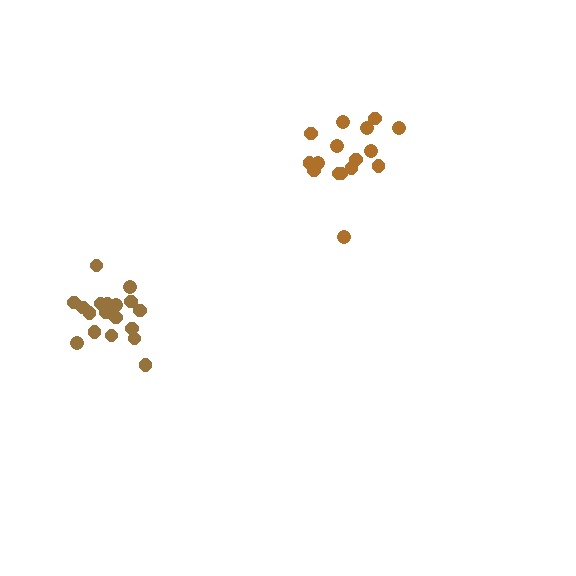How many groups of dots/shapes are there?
There are 2 groups.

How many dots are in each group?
Group 1: 18 dots, Group 2: 16 dots (34 total).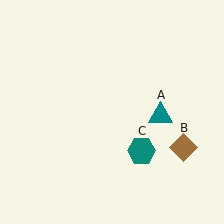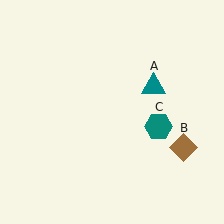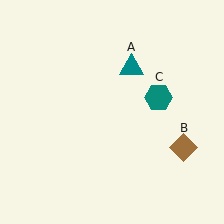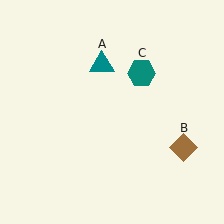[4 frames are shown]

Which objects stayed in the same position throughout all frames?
Brown diamond (object B) remained stationary.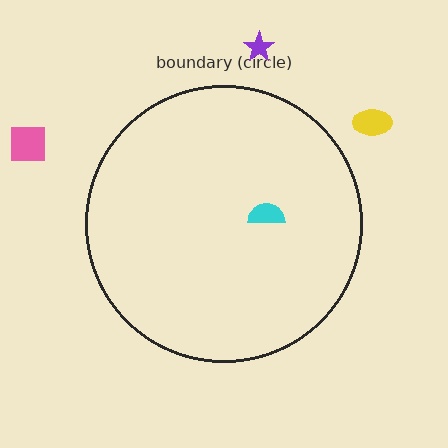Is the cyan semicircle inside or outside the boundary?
Inside.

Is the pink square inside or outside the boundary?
Outside.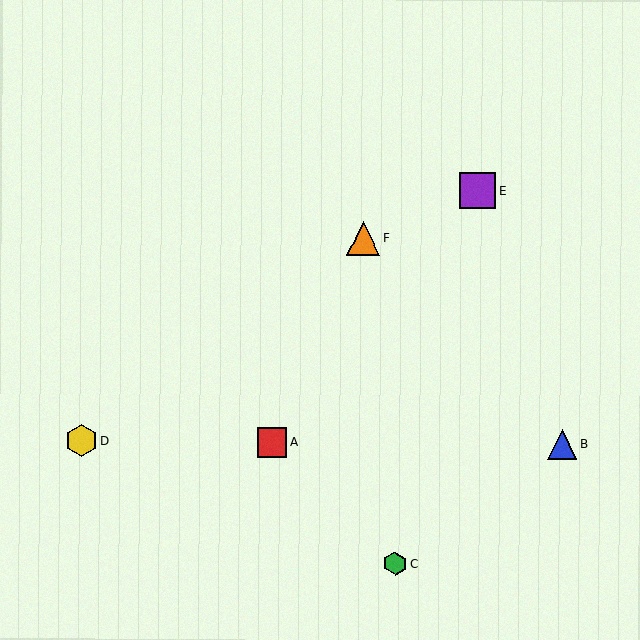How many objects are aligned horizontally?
3 objects (A, B, D) are aligned horizontally.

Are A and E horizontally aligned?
No, A is at y≈442 and E is at y≈191.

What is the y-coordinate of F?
Object F is at y≈239.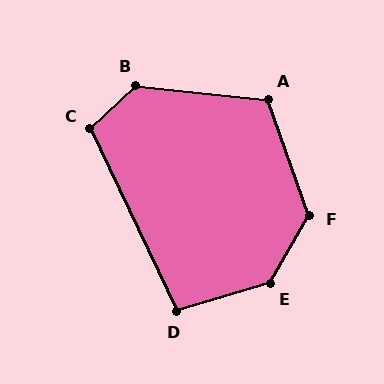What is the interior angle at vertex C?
Approximately 108 degrees (obtuse).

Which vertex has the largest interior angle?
E, at approximately 137 degrees.